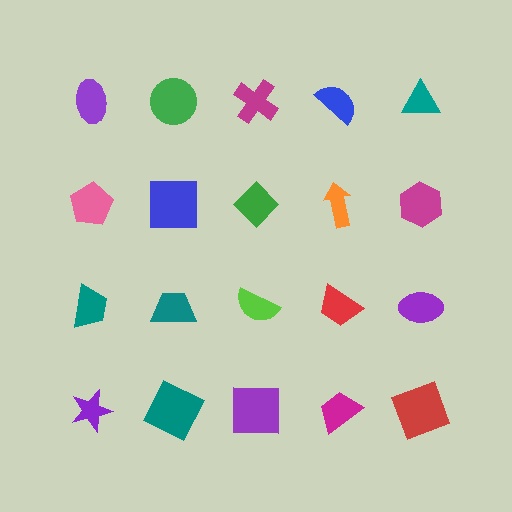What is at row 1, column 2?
A green circle.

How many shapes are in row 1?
5 shapes.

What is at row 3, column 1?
A teal trapezoid.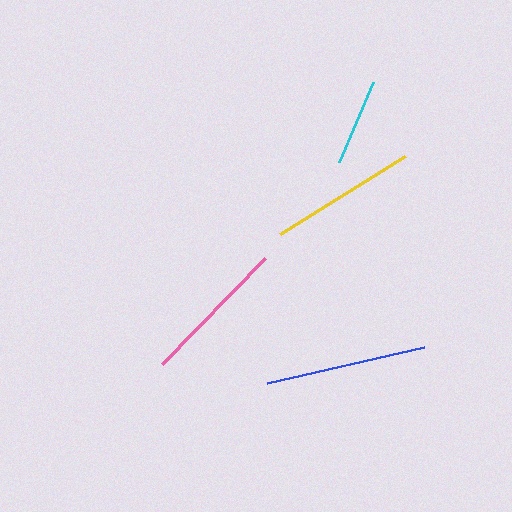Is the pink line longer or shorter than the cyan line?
The pink line is longer than the cyan line.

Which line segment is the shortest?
The cyan line is the shortest at approximately 87 pixels.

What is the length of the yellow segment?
The yellow segment is approximately 148 pixels long.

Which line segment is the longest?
The blue line is the longest at approximately 161 pixels.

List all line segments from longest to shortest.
From longest to shortest: blue, pink, yellow, cyan.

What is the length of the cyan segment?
The cyan segment is approximately 87 pixels long.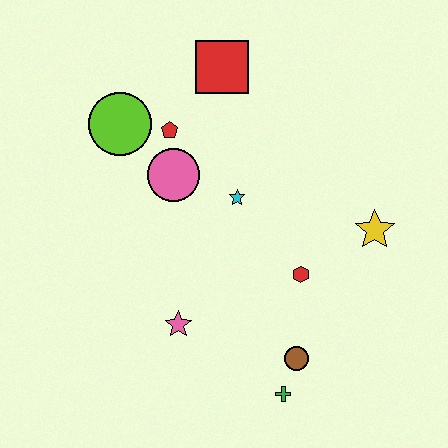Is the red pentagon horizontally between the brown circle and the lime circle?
Yes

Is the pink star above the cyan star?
No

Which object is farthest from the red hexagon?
The lime circle is farthest from the red hexagon.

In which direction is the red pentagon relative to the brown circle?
The red pentagon is above the brown circle.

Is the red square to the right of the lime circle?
Yes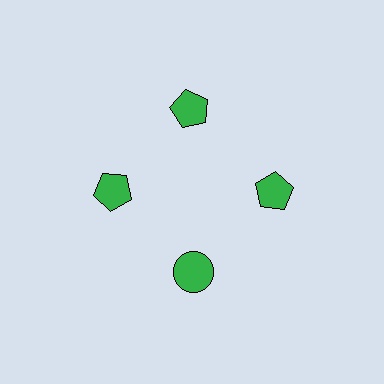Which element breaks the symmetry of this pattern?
The green circle at roughly the 6 o'clock position breaks the symmetry. All other shapes are green pentagons.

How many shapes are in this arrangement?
There are 4 shapes arranged in a ring pattern.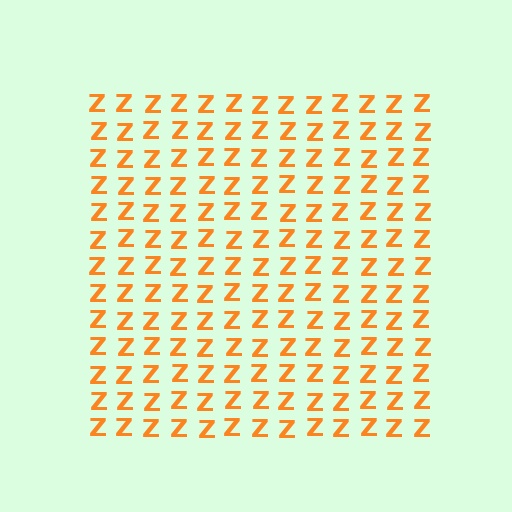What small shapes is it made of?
It is made of small letter Z's.